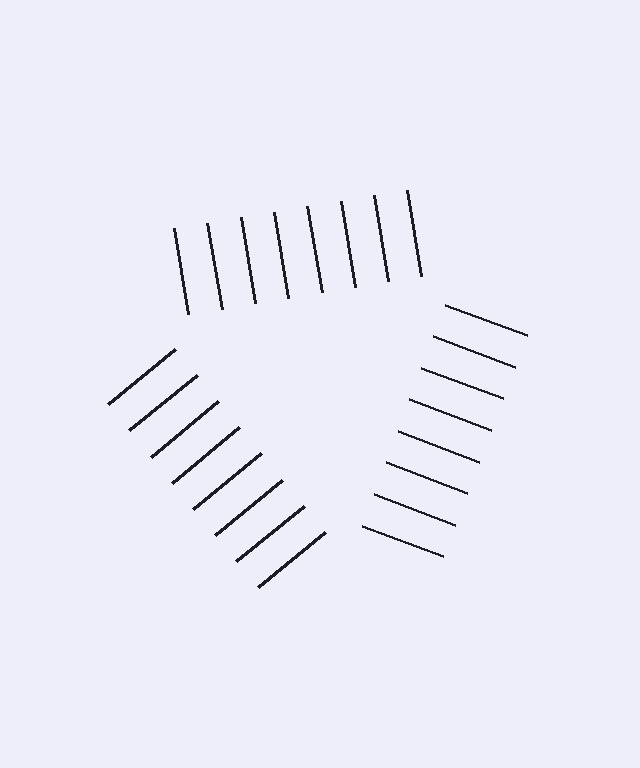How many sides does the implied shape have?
3 sides — the line-ends trace a triangle.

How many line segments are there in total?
24 — 8 along each of the 3 edges.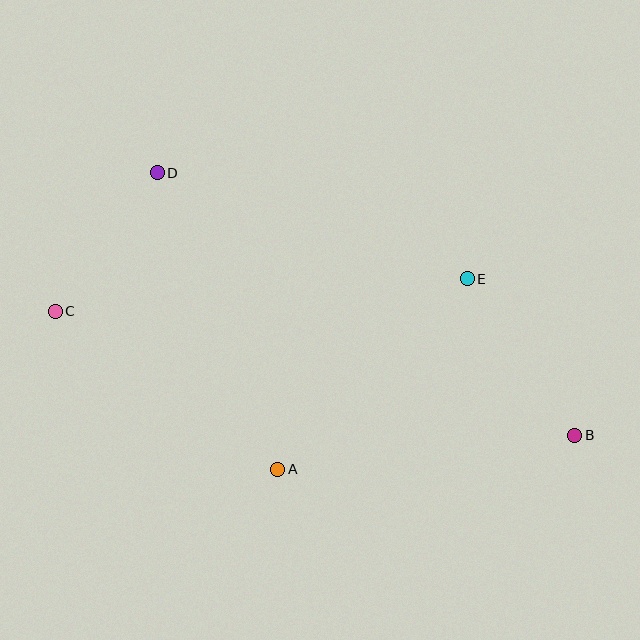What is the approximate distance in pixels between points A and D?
The distance between A and D is approximately 320 pixels.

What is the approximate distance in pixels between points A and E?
The distance between A and E is approximately 269 pixels.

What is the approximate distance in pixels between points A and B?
The distance between A and B is approximately 299 pixels.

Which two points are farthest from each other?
Points B and C are farthest from each other.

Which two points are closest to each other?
Points C and D are closest to each other.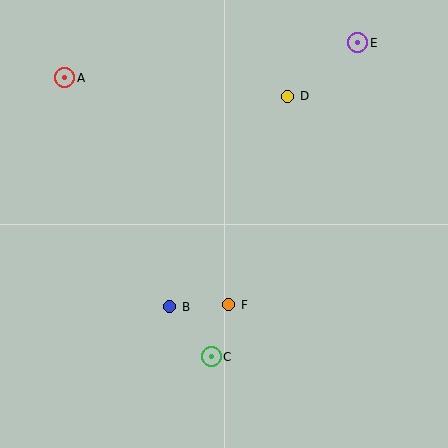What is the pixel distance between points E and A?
The distance between E and A is 296 pixels.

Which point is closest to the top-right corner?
Point E is closest to the top-right corner.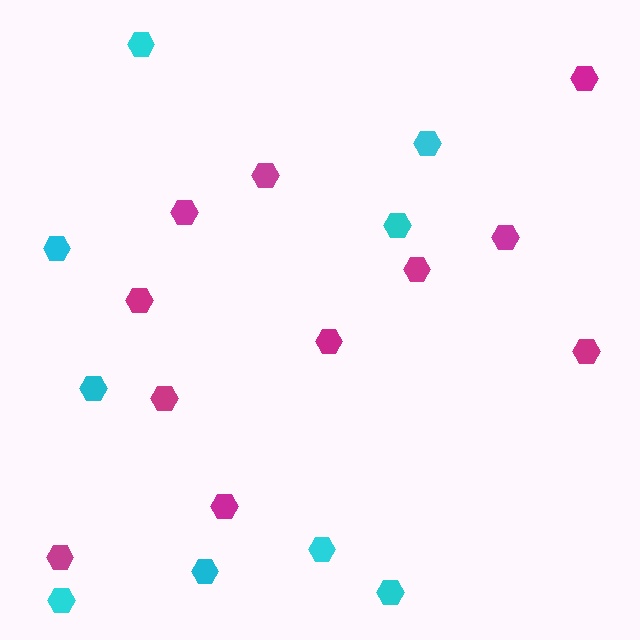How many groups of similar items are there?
There are 2 groups: one group of cyan hexagons (9) and one group of magenta hexagons (11).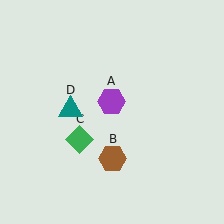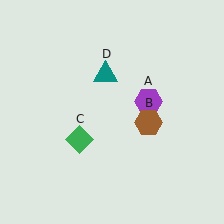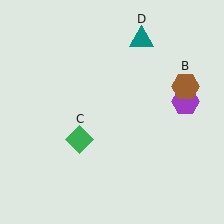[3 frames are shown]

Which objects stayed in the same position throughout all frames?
Green diamond (object C) remained stationary.